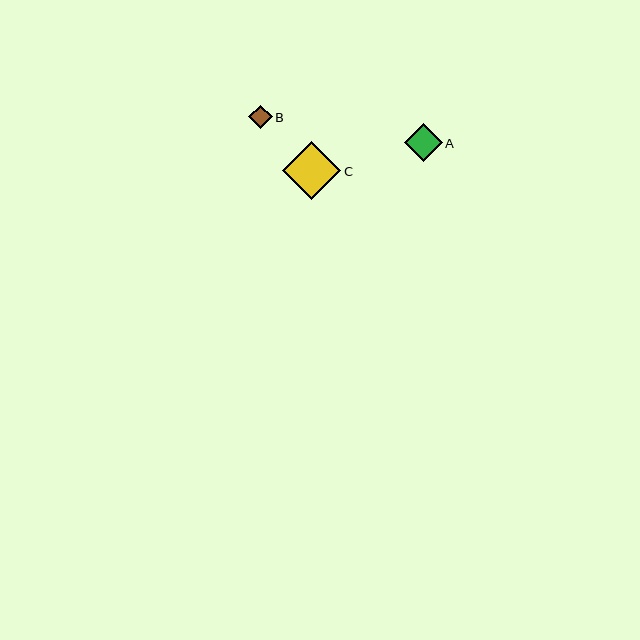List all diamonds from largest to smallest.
From largest to smallest: C, A, B.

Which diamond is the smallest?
Diamond B is the smallest with a size of approximately 23 pixels.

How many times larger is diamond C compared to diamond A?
Diamond C is approximately 1.5 times the size of diamond A.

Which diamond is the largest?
Diamond C is the largest with a size of approximately 58 pixels.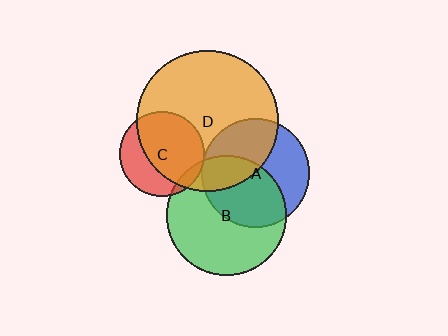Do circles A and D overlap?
Yes.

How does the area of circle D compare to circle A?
Approximately 1.7 times.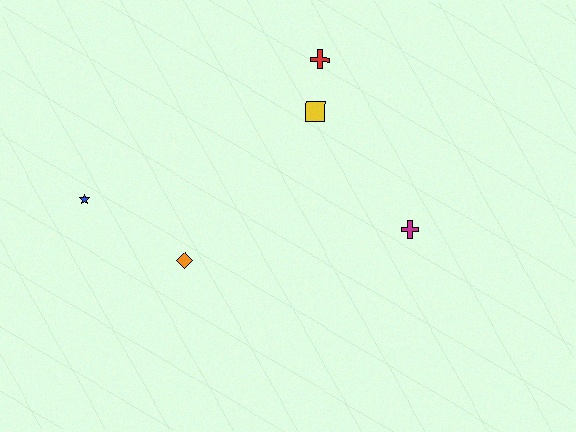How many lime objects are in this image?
There are no lime objects.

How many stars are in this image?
There is 1 star.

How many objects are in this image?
There are 5 objects.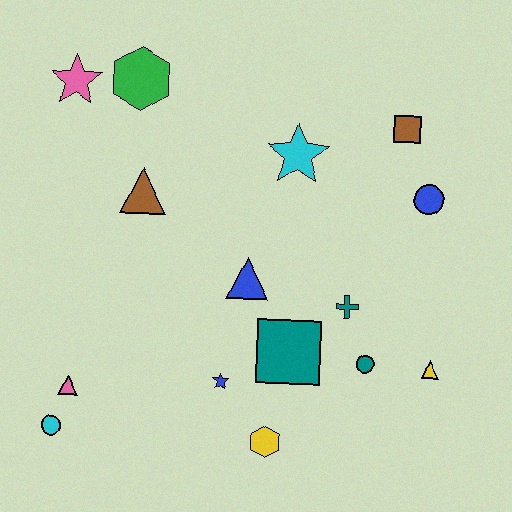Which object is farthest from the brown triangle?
The yellow triangle is farthest from the brown triangle.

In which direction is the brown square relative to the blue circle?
The brown square is above the blue circle.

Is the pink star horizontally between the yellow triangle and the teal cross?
No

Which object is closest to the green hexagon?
The pink star is closest to the green hexagon.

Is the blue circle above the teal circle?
Yes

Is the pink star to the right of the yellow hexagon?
No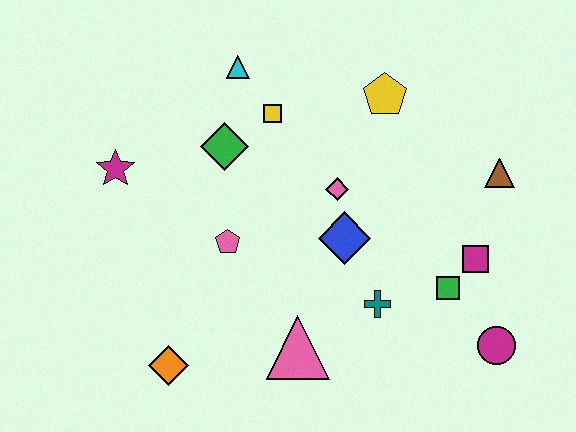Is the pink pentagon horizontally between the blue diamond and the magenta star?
Yes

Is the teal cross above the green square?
No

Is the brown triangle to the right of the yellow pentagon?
Yes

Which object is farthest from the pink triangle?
The cyan triangle is farthest from the pink triangle.